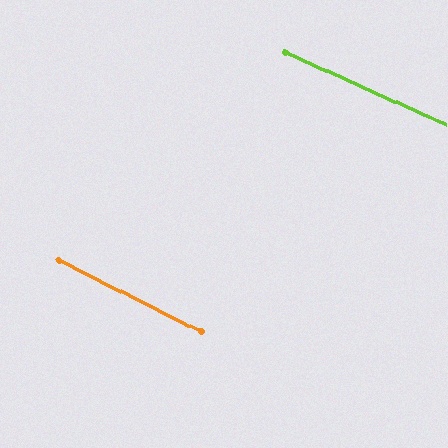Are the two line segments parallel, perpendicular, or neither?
Parallel — their directions differ by only 2.0°.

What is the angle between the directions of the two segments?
Approximately 2 degrees.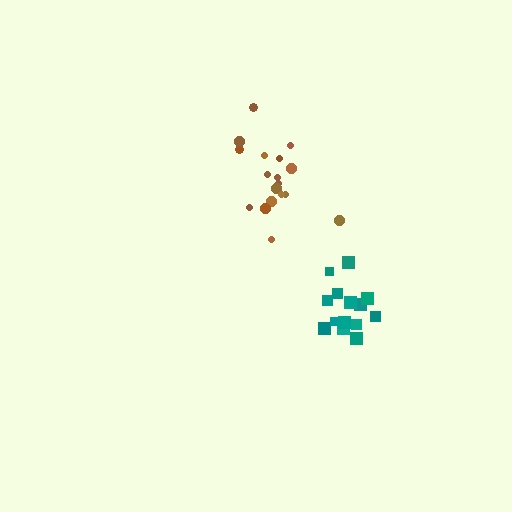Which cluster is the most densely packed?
Teal.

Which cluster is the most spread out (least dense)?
Brown.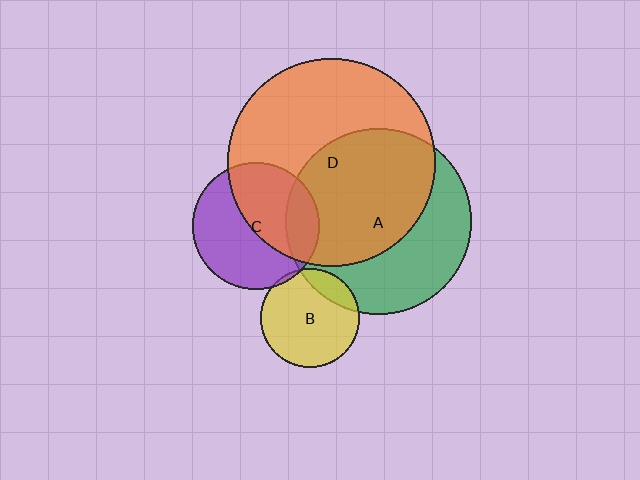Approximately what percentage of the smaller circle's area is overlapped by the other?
Approximately 15%.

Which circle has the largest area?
Circle D (orange).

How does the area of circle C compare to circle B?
Approximately 1.7 times.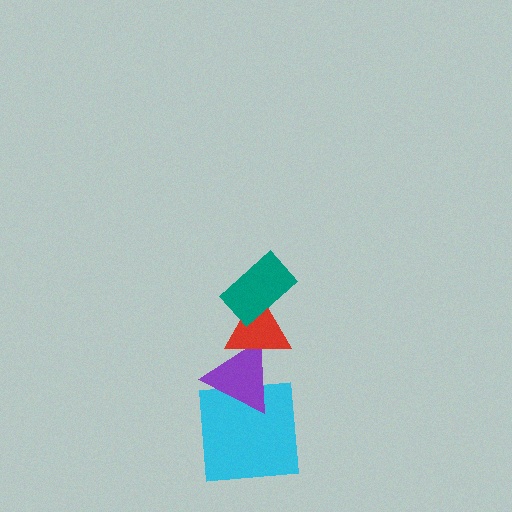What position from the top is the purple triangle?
The purple triangle is 3rd from the top.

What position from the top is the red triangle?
The red triangle is 2nd from the top.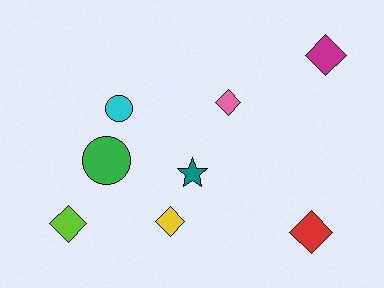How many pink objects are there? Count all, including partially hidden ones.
There is 1 pink object.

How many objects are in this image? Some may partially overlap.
There are 8 objects.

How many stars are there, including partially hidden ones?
There is 1 star.